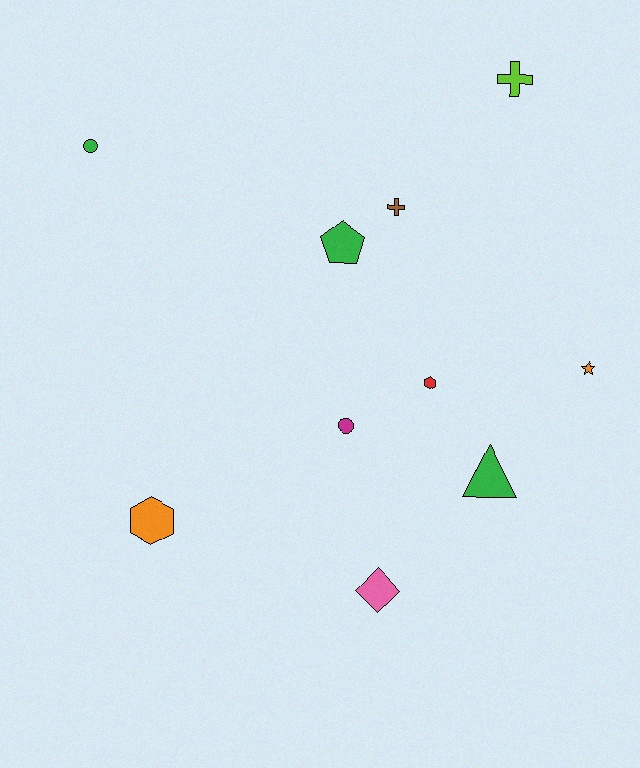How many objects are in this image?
There are 10 objects.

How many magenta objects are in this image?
There is 1 magenta object.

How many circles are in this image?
There are 2 circles.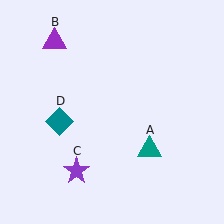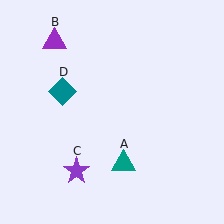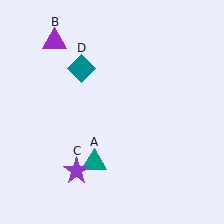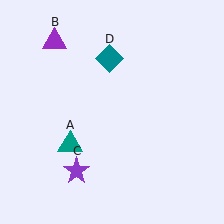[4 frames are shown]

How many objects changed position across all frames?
2 objects changed position: teal triangle (object A), teal diamond (object D).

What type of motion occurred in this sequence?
The teal triangle (object A), teal diamond (object D) rotated clockwise around the center of the scene.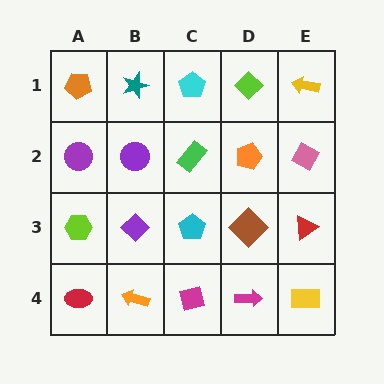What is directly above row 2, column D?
A lime diamond.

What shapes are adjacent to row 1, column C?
A green rectangle (row 2, column C), a teal star (row 1, column B), a lime diamond (row 1, column D).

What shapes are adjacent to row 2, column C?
A cyan pentagon (row 1, column C), a cyan pentagon (row 3, column C), a purple circle (row 2, column B), an orange pentagon (row 2, column D).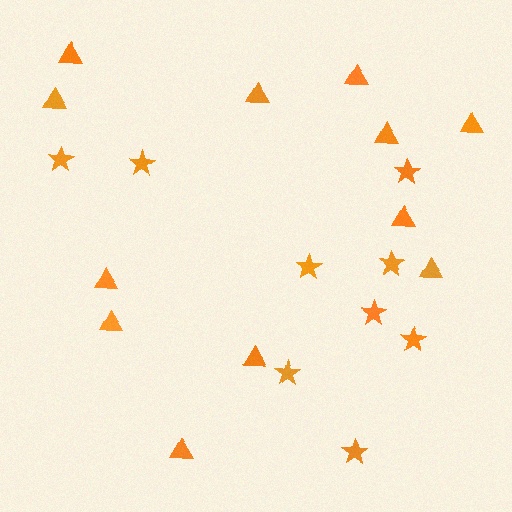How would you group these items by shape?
There are 2 groups: one group of triangles (12) and one group of stars (9).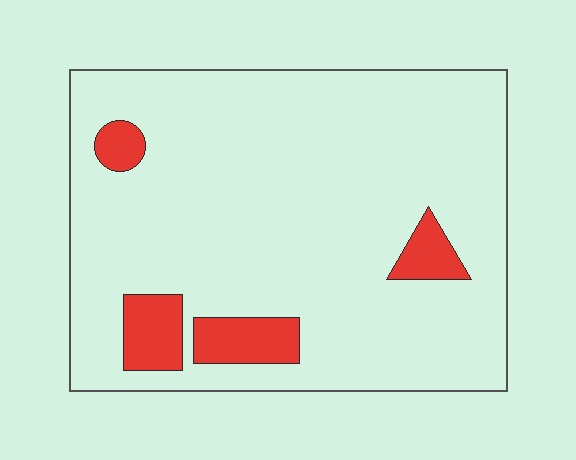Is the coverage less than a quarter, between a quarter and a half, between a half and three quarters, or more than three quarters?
Less than a quarter.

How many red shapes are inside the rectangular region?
4.